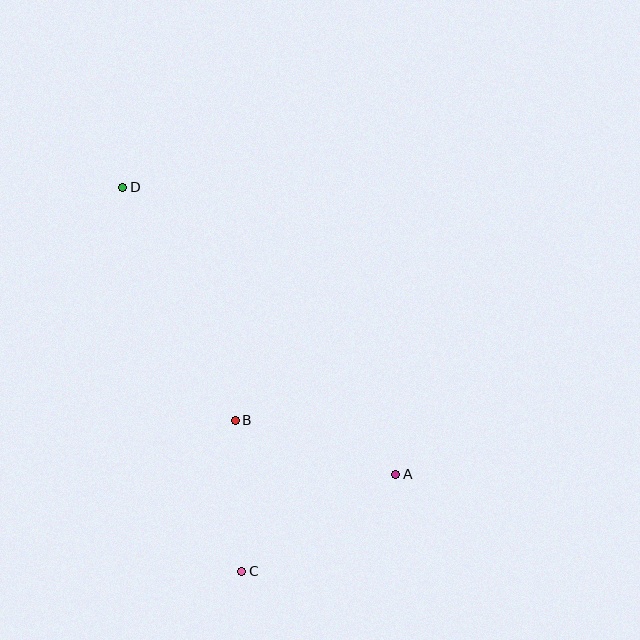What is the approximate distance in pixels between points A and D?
The distance between A and D is approximately 397 pixels.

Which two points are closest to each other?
Points B and C are closest to each other.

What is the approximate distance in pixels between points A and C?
The distance between A and C is approximately 182 pixels.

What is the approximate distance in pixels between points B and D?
The distance between B and D is approximately 259 pixels.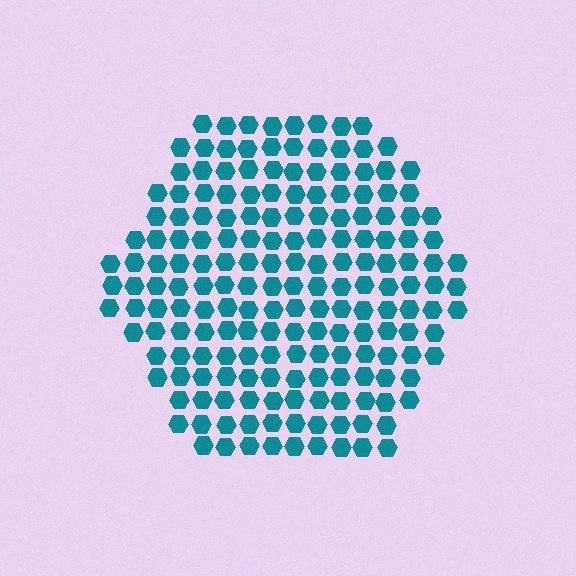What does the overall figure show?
The overall figure shows a hexagon.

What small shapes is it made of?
It is made of small hexagons.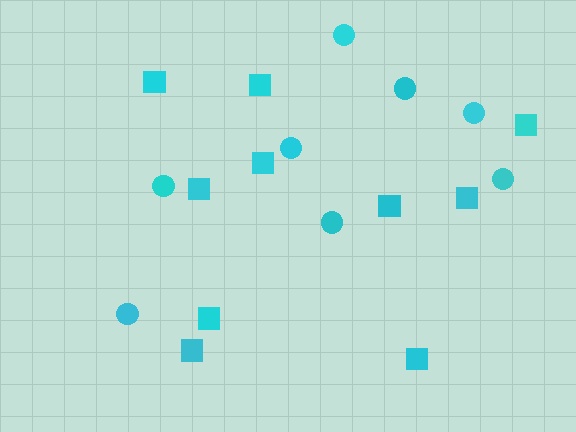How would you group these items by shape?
There are 2 groups: one group of circles (8) and one group of squares (10).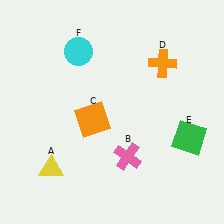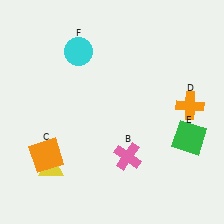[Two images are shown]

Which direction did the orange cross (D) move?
The orange cross (D) moved down.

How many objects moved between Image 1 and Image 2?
2 objects moved between the two images.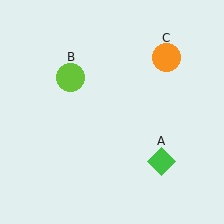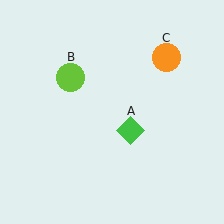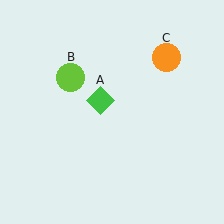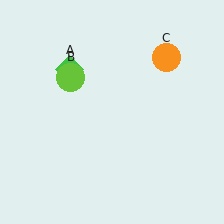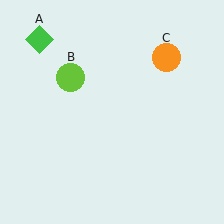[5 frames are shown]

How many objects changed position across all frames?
1 object changed position: green diamond (object A).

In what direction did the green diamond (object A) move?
The green diamond (object A) moved up and to the left.